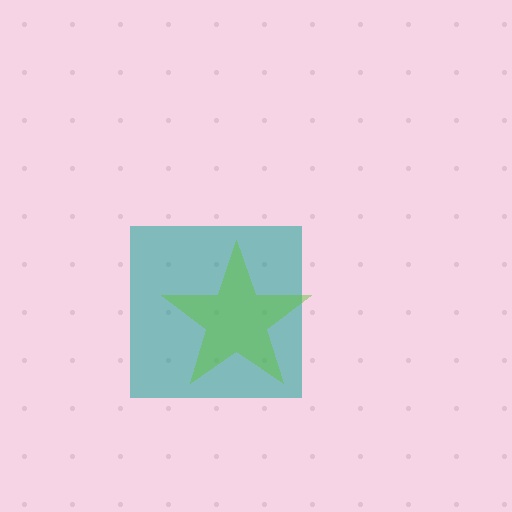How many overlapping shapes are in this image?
There are 2 overlapping shapes in the image.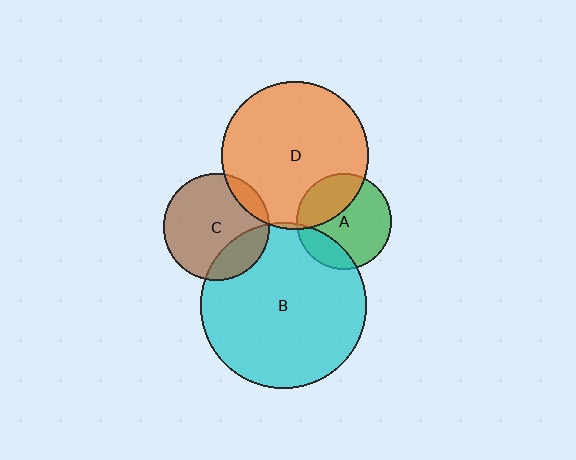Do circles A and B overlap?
Yes.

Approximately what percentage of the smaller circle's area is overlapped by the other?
Approximately 20%.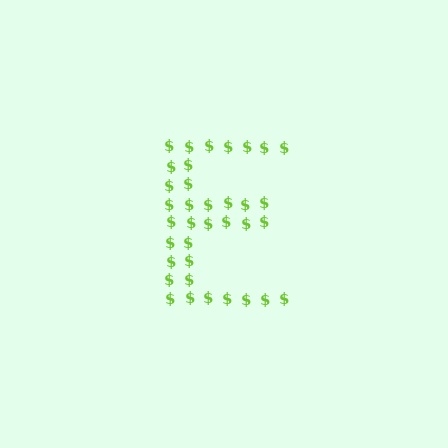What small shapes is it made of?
It is made of small dollar signs.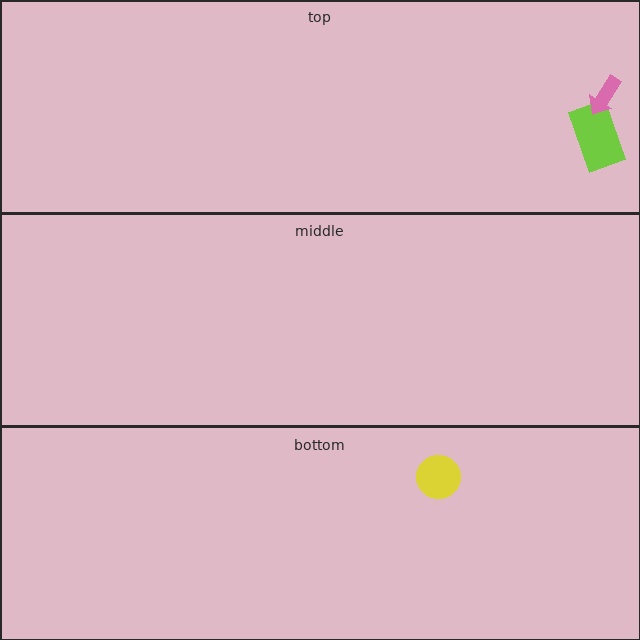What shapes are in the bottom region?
The yellow circle.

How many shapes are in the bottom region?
1.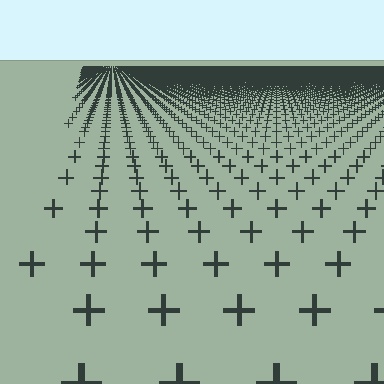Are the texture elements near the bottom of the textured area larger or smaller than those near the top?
Larger. Near the bottom, elements are closer to the viewer and appear at a bigger on-screen size.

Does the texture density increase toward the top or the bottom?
Density increases toward the top.